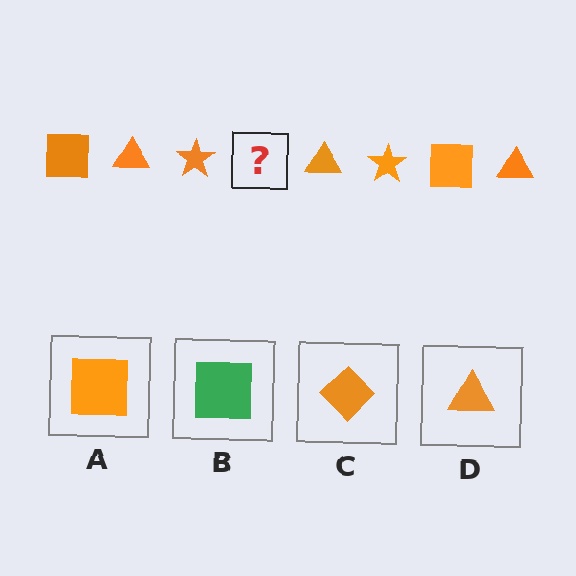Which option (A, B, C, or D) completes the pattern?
A.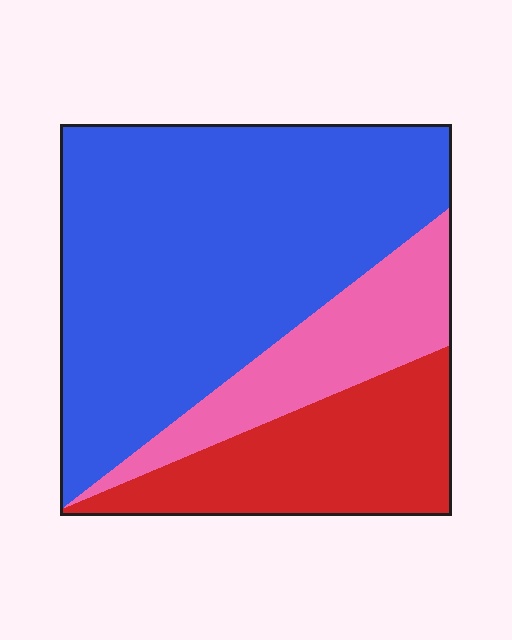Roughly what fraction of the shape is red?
Red takes up about one quarter (1/4) of the shape.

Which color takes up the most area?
Blue, at roughly 60%.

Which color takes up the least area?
Pink, at roughly 20%.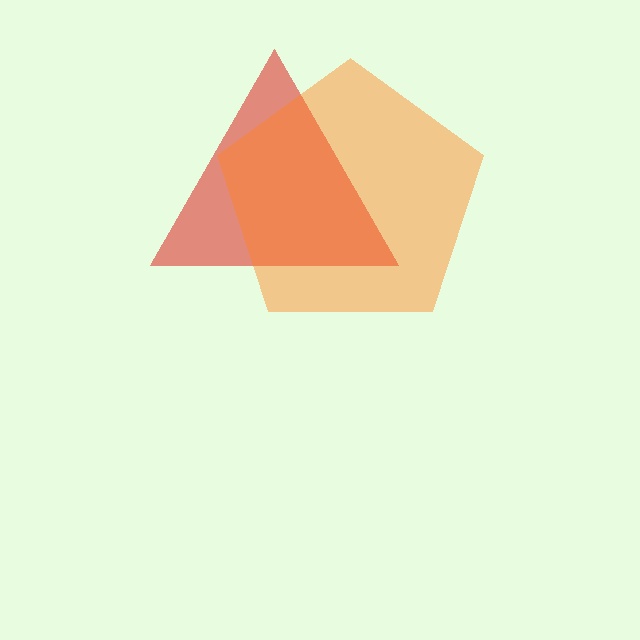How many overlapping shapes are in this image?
There are 2 overlapping shapes in the image.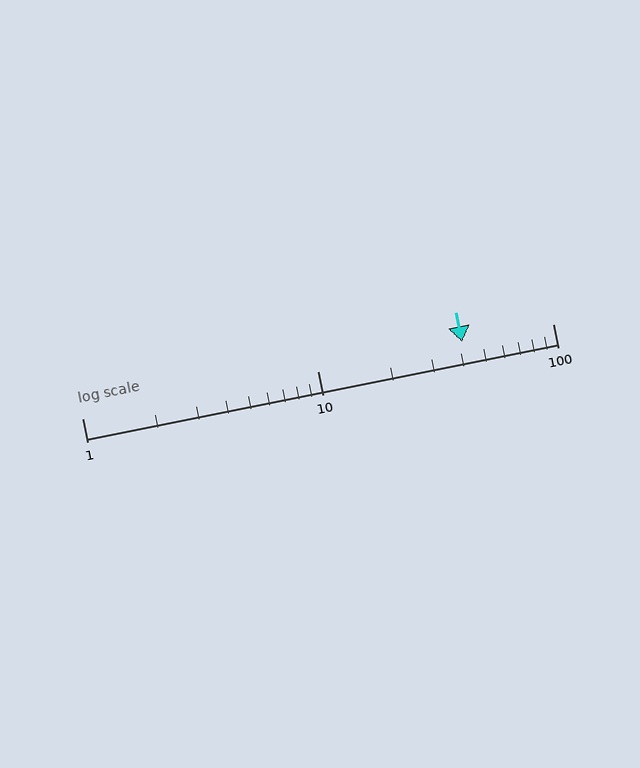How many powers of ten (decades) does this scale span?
The scale spans 2 decades, from 1 to 100.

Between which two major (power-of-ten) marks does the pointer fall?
The pointer is between 10 and 100.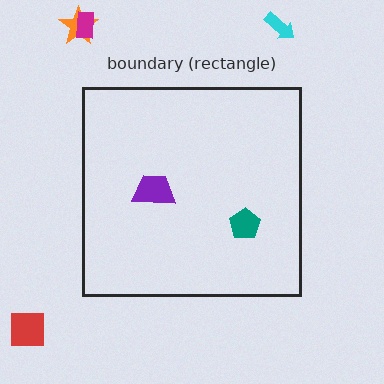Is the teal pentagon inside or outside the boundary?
Inside.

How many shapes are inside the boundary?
2 inside, 4 outside.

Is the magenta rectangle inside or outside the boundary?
Outside.